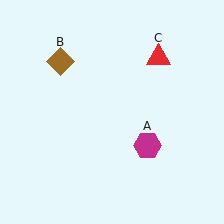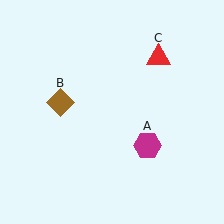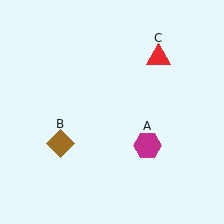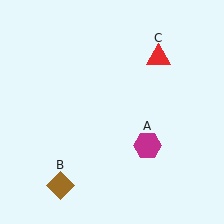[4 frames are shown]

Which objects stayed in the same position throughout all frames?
Magenta hexagon (object A) and red triangle (object C) remained stationary.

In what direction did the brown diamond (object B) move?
The brown diamond (object B) moved down.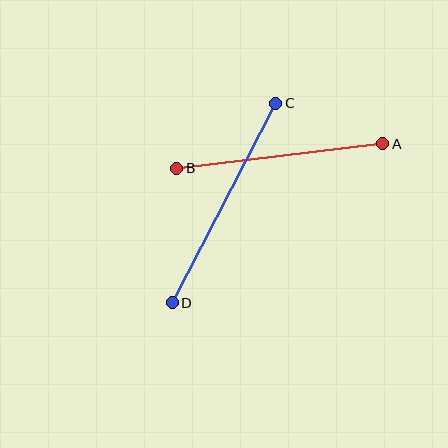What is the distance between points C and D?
The distance is approximately 225 pixels.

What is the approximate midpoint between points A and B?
The midpoint is at approximately (280, 156) pixels.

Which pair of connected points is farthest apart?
Points C and D are farthest apart.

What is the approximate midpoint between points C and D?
The midpoint is at approximately (224, 203) pixels.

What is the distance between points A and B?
The distance is approximately 208 pixels.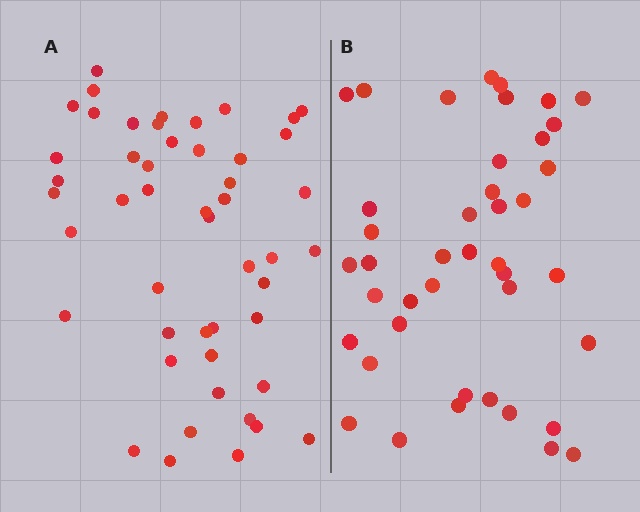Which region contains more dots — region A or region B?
Region A (the left region) has more dots.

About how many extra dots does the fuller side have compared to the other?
Region A has roughly 8 or so more dots than region B.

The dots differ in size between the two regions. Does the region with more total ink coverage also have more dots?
No. Region B has more total ink coverage because its dots are larger, but region A actually contains more individual dots. Total area can be misleading — the number of items is what matters here.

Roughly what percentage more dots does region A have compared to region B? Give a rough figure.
About 15% more.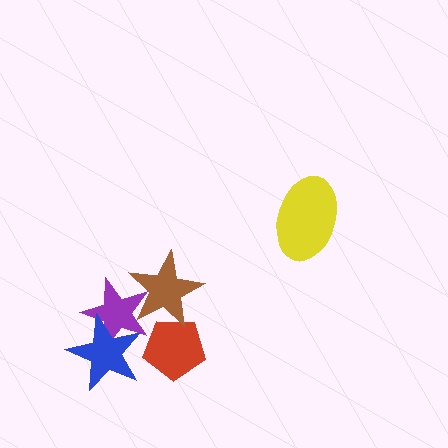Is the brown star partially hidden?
No, no other shape covers it.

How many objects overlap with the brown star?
2 objects overlap with the brown star.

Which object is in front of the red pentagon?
The brown star is in front of the red pentagon.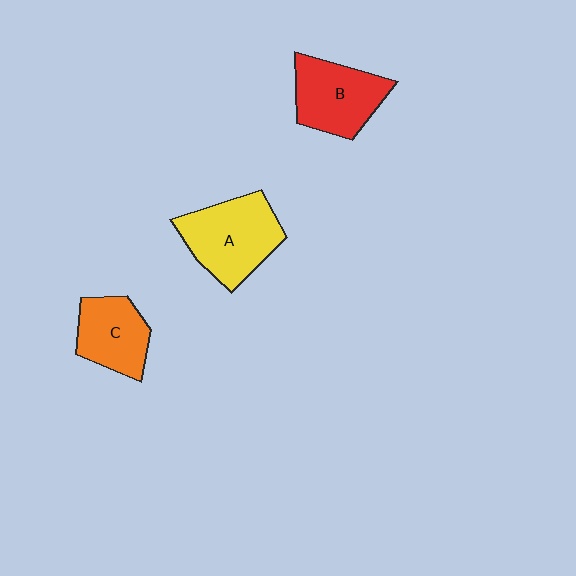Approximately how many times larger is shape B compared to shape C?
Approximately 1.2 times.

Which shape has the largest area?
Shape A (yellow).